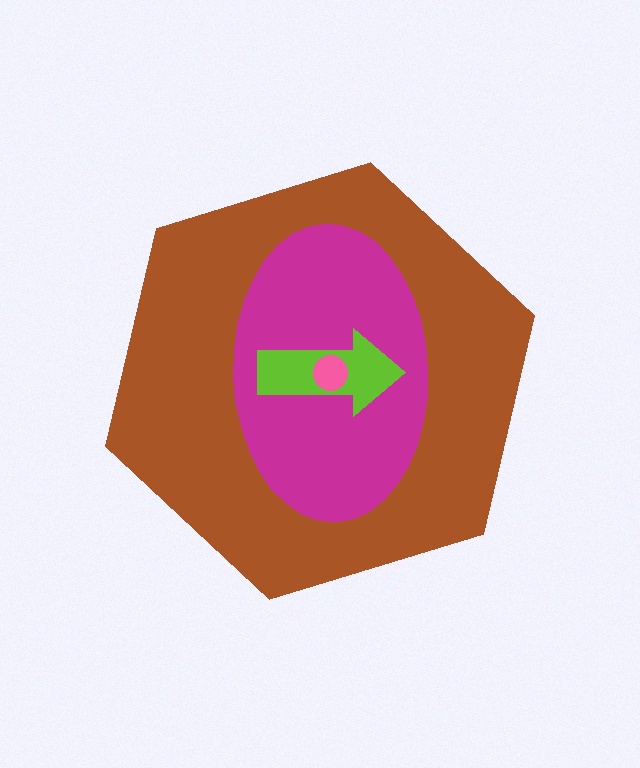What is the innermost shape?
The pink circle.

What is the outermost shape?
The brown hexagon.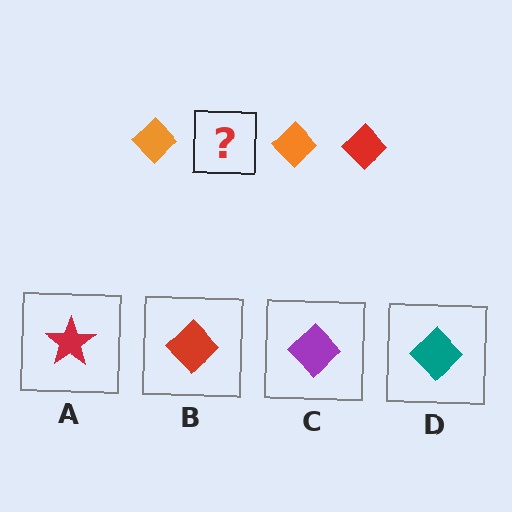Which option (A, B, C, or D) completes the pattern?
B.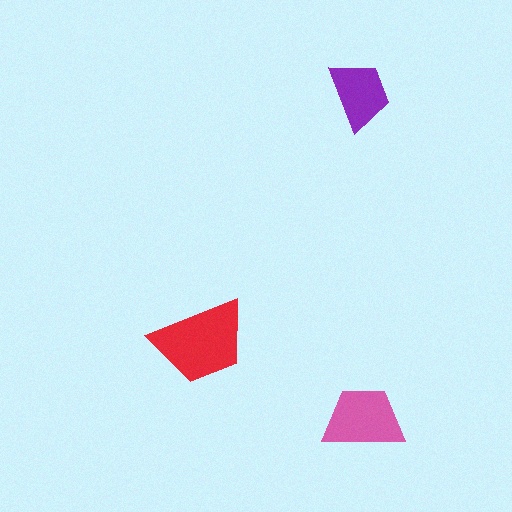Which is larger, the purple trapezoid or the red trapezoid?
The red one.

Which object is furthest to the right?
The pink trapezoid is rightmost.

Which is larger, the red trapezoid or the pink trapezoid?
The red one.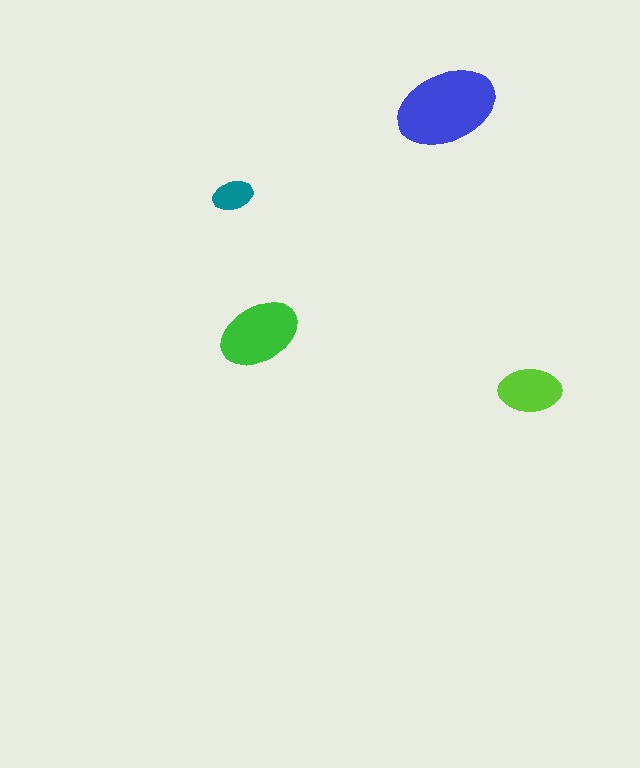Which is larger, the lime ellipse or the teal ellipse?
The lime one.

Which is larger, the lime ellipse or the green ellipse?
The green one.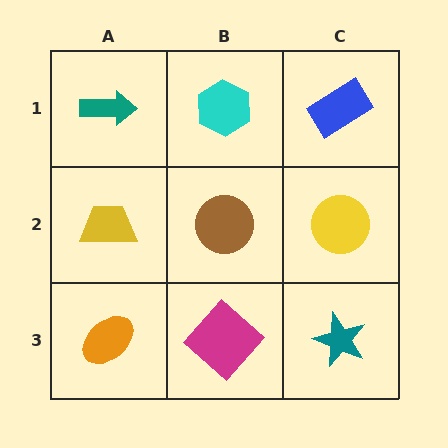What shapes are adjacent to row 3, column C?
A yellow circle (row 2, column C), a magenta diamond (row 3, column B).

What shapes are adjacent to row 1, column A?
A yellow trapezoid (row 2, column A), a cyan hexagon (row 1, column B).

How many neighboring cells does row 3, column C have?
2.